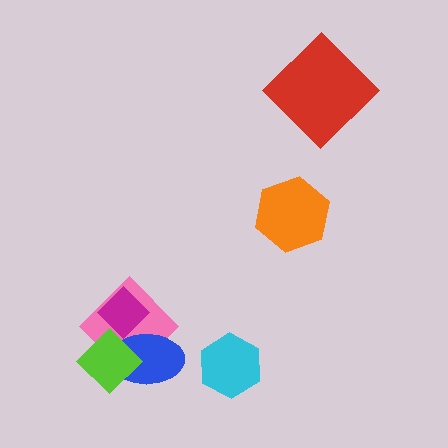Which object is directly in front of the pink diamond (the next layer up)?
The magenta diamond is directly in front of the pink diamond.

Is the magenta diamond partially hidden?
Yes, it is partially covered by another shape.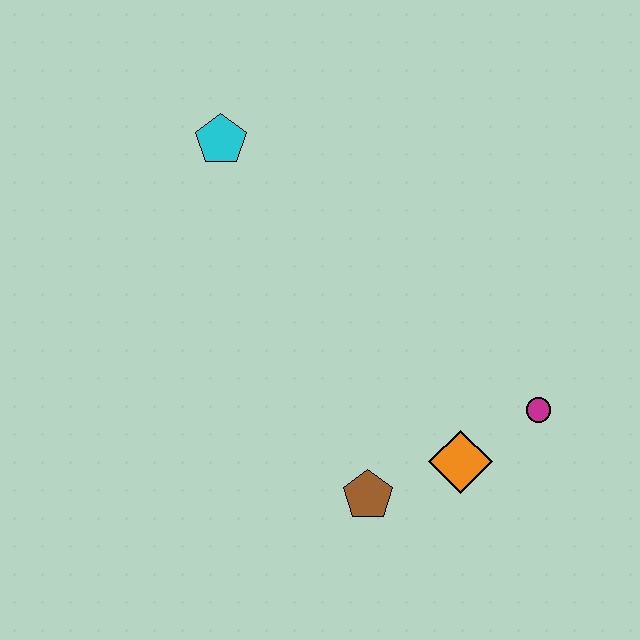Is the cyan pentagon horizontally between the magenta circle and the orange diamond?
No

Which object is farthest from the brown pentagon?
The cyan pentagon is farthest from the brown pentagon.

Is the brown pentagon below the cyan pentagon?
Yes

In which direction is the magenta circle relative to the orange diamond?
The magenta circle is to the right of the orange diamond.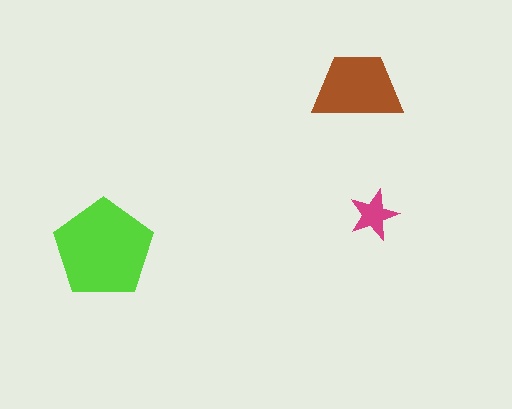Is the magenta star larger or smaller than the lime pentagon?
Smaller.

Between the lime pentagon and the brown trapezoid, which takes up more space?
The lime pentagon.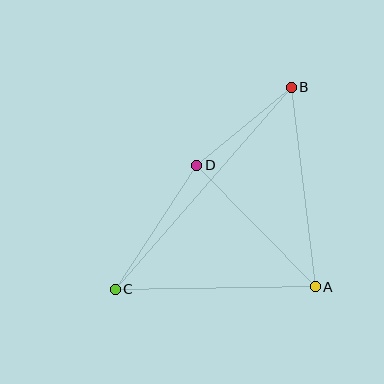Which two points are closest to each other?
Points B and D are closest to each other.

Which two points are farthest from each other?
Points B and C are farthest from each other.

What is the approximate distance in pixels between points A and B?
The distance between A and B is approximately 201 pixels.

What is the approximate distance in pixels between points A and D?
The distance between A and D is approximately 170 pixels.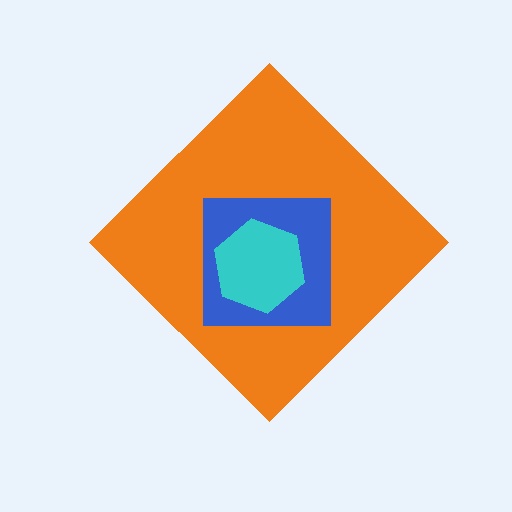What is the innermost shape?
The cyan hexagon.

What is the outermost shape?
The orange diamond.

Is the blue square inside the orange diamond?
Yes.